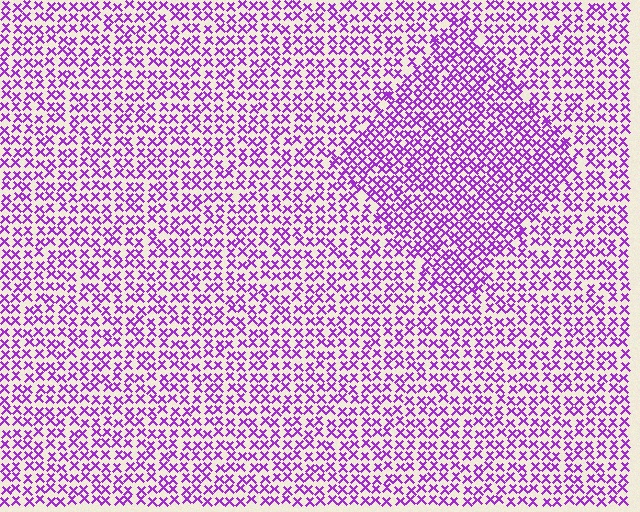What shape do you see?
I see a diamond.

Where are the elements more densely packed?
The elements are more densely packed inside the diamond boundary.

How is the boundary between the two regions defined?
The boundary is defined by a change in element density (approximately 1.5x ratio). All elements are the same color, size, and shape.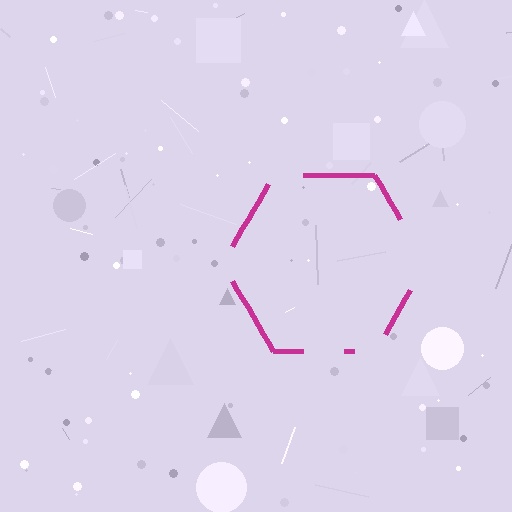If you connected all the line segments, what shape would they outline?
They would outline a hexagon.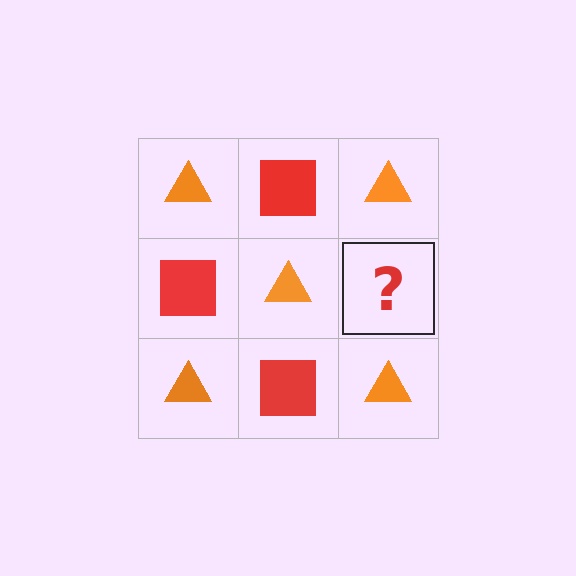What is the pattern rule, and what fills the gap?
The rule is that it alternates orange triangle and red square in a checkerboard pattern. The gap should be filled with a red square.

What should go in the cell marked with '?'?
The missing cell should contain a red square.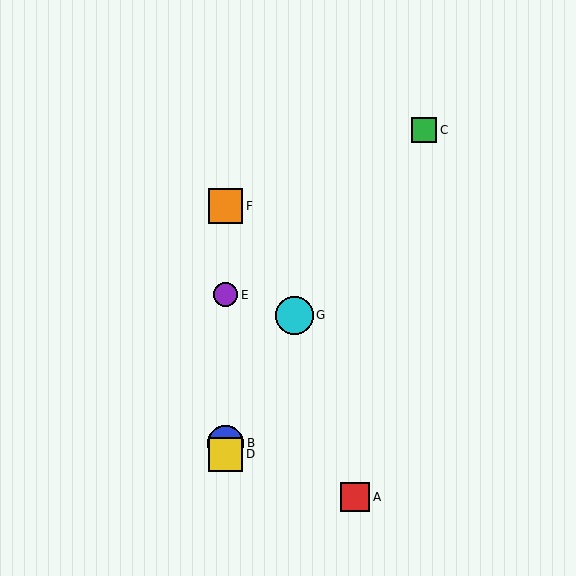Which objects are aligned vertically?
Objects B, D, E, F are aligned vertically.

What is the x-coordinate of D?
Object D is at x≈226.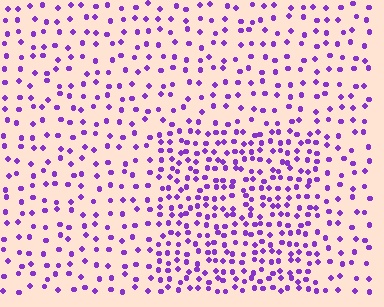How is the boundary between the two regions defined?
The boundary is defined by a change in element density (approximately 2.0x ratio). All elements are the same color, size, and shape.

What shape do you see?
I see a rectangle.